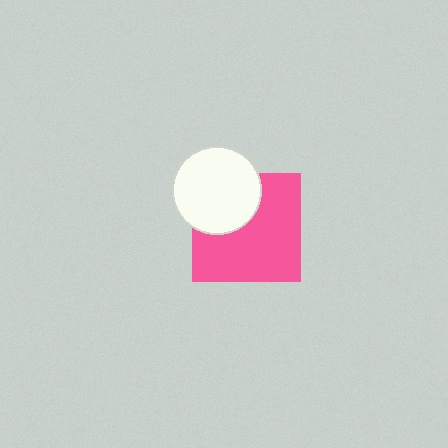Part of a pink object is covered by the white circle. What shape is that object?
It is a square.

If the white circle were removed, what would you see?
You would see the complete pink square.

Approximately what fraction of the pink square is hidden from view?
Roughly 32% of the pink square is hidden behind the white circle.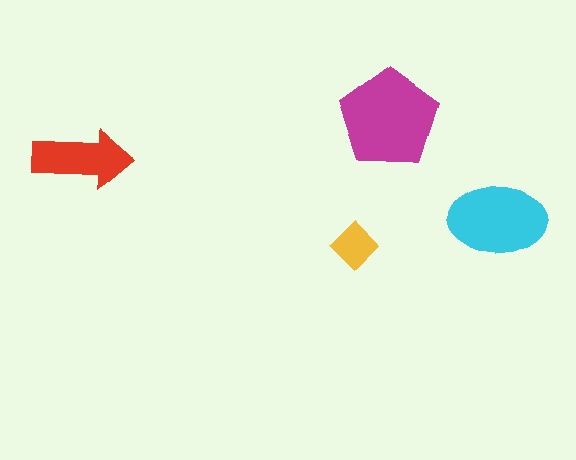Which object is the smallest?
The yellow diamond.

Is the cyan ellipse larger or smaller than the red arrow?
Larger.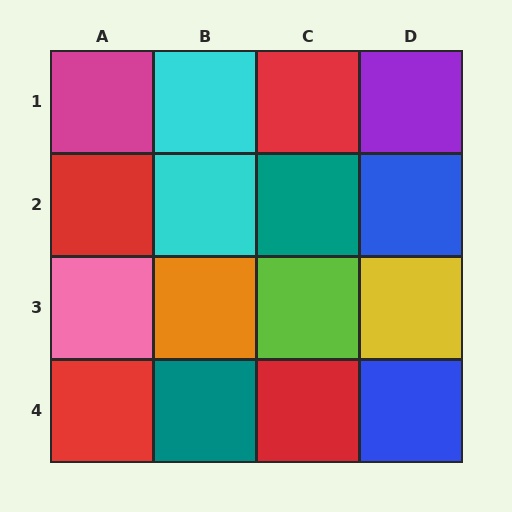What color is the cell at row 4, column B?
Teal.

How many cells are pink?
1 cell is pink.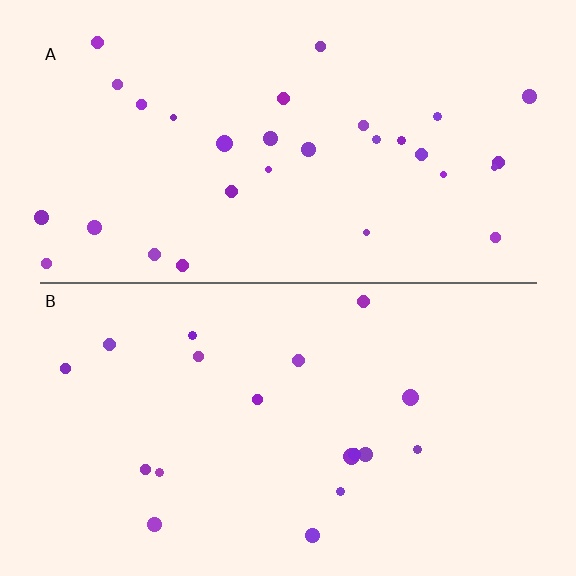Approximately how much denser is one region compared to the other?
Approximately 1.7× — region A over region B.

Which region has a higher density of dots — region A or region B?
A (the top).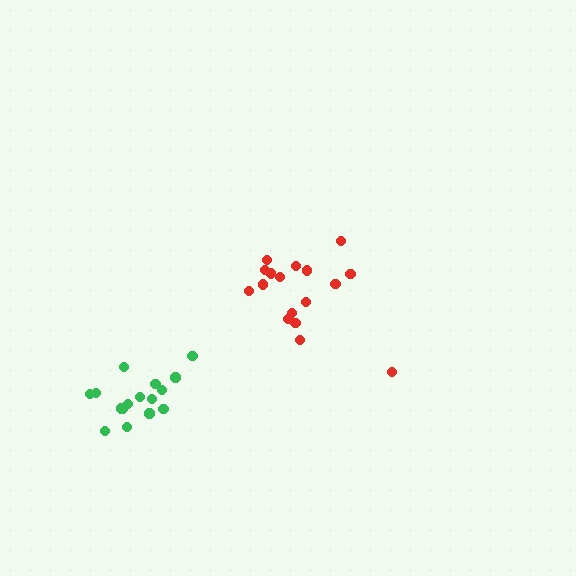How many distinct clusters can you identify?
There are 2 distinct clusters.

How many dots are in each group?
Group 1: 17 dots, Group 2: 16 dots (33 total).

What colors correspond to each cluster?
The clusters are colored: red, green.